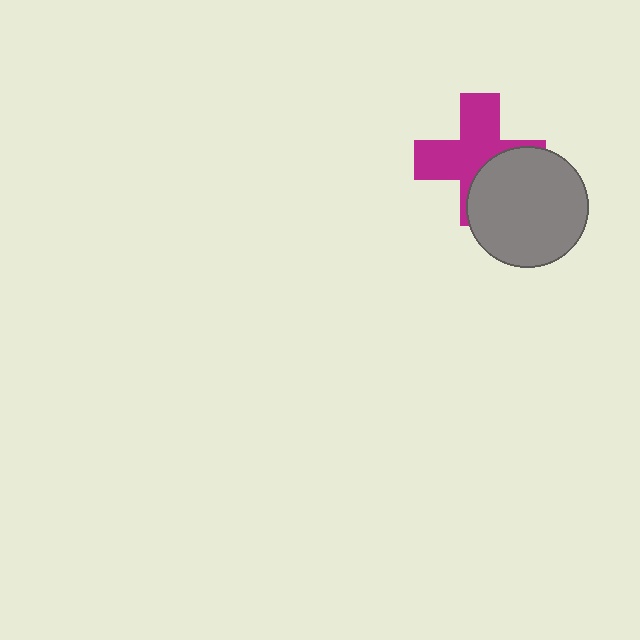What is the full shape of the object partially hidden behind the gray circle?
The partially hidden object is a magenta cross.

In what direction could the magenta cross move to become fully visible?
The magenta cross could move toward the upper-left. That would shift it out from behind the gray circle entirely.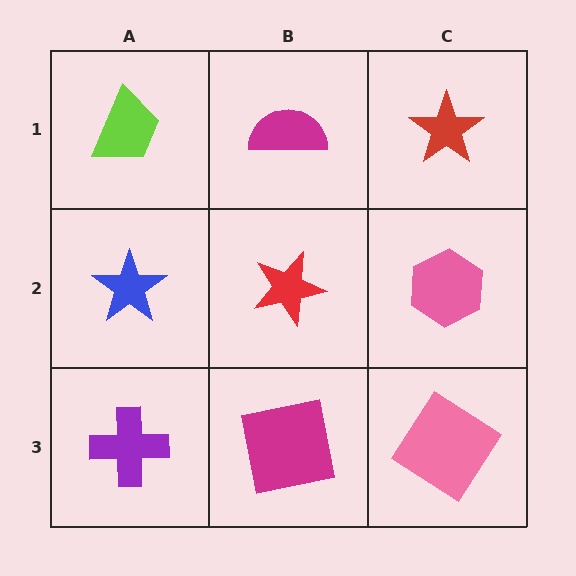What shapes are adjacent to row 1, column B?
A red star (row 2, column B), a lime trapezoid (row 1, column A), a red star (row 1, column C).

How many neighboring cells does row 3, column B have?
3.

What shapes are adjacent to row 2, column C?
A red star (row 1, column C), a pink diamond (row 3, column C), a red star (row 2, column B).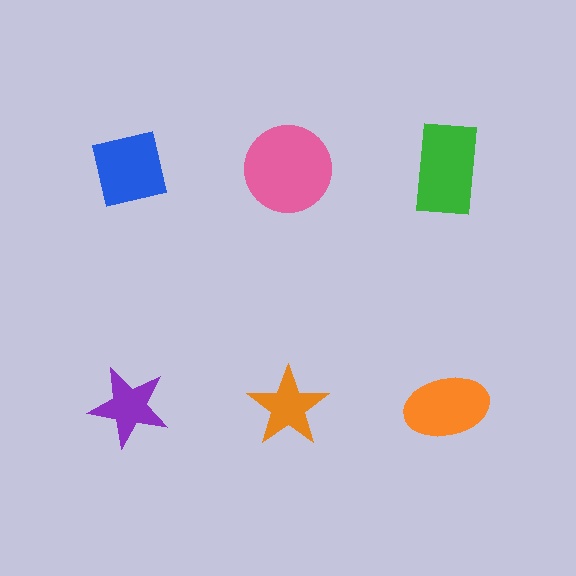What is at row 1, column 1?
A blue square.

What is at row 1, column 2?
A pink circle.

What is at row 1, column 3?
A green rectangle.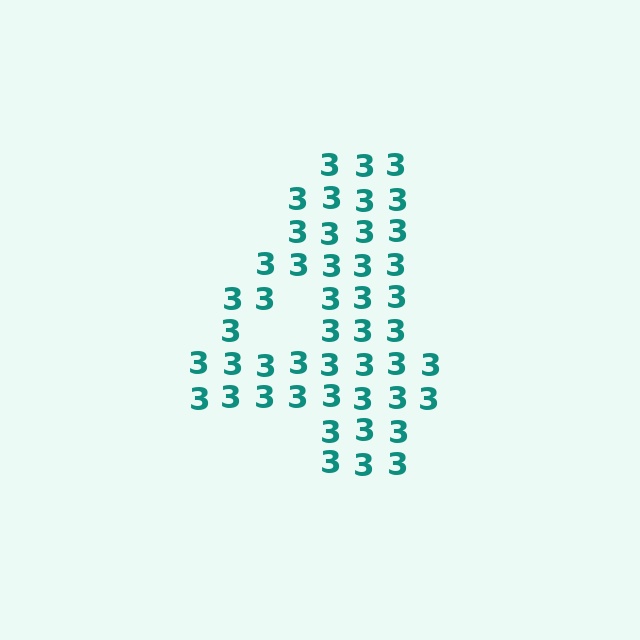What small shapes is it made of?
It is made of small digit 3's.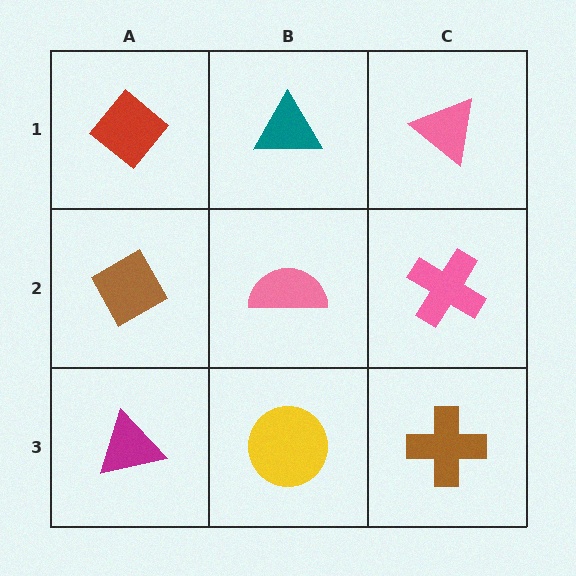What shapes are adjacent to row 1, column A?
A brown diamond (row 2, column A), a teal triangle (row 1, column B).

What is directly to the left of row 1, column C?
A teal triangle.